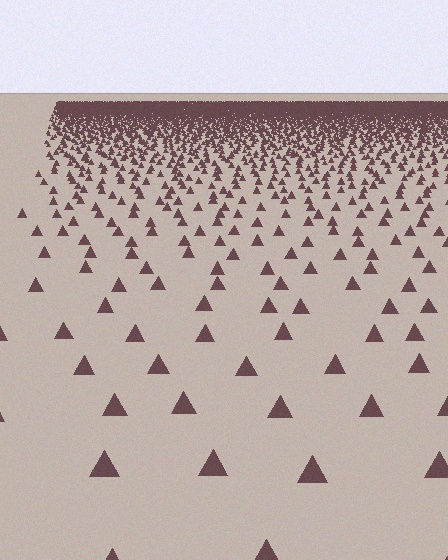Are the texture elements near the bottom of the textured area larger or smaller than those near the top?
Larger. Near the bottom, elements are closer to the viewer and appear at a bigger on-screen size.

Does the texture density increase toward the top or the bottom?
Density increases toward the top.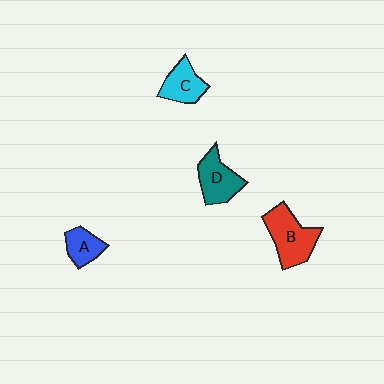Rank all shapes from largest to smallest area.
From largest to smallest: B (red), D (teal), C (cyan), A (blue).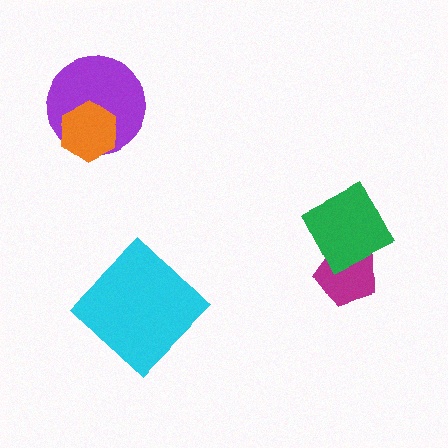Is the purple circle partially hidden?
Yes, it is partially covered by another shape.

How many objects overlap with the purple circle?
1 object overlaps with the purple circle.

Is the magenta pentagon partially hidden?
Yes, it is partially covered by another shape.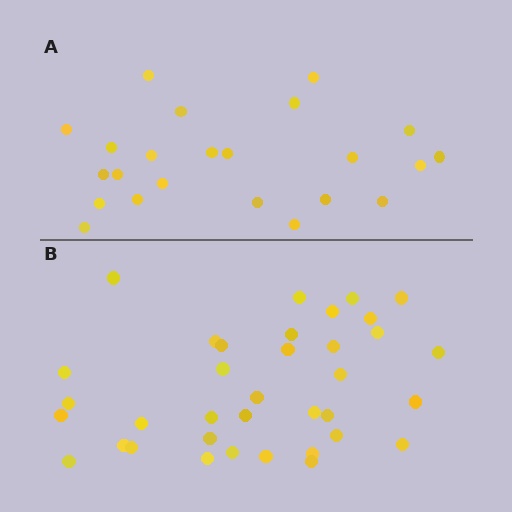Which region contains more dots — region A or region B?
Region B (the bottom region) has more dots.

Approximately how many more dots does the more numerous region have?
Region B has approximately 15 more dots than region A.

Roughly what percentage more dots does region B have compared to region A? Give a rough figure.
About 55% more.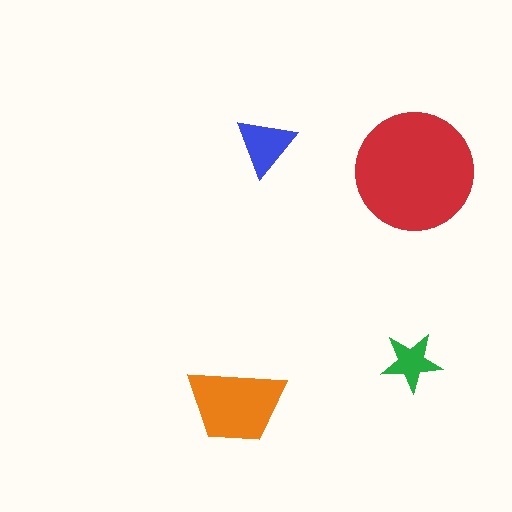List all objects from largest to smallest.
The red circle, the orange trapezoid, the blue triangle, the green star.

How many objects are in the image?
There are 4 objects in the image.